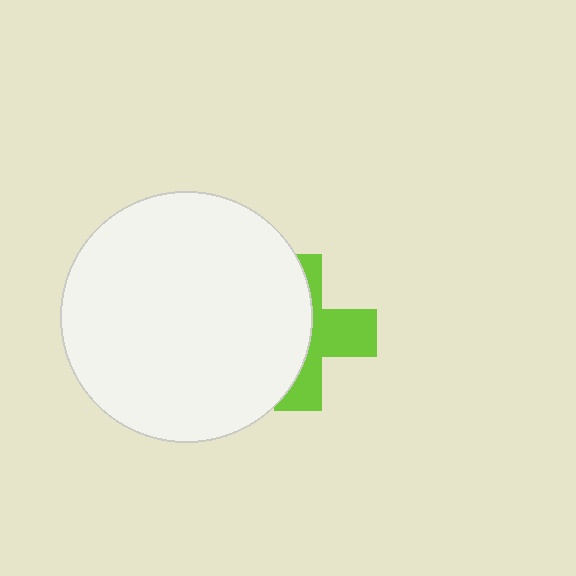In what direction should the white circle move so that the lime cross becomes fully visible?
The white circle should move left. That is the shortest direction to clear the overlap and leave the lime cross fully visible.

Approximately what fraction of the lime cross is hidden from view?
Roughly 56% of the lime cross is hidden behind the white circle.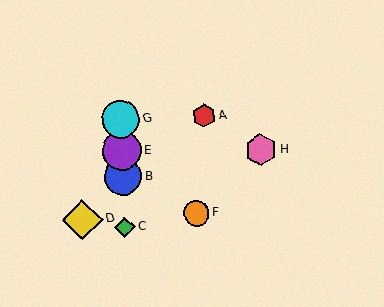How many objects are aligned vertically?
4 objects (B, C, E, G) are aligned vertically.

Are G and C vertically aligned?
Yes, both are at x≈121.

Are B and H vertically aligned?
No, B is at x≈123 and H is at x≈261.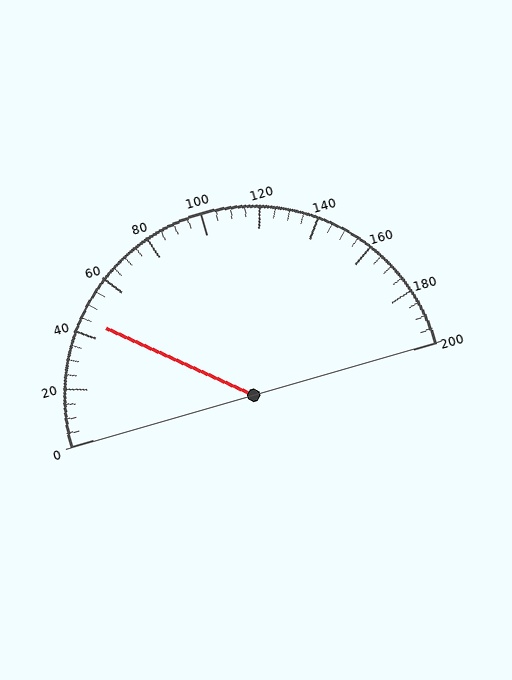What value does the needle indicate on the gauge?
The needle indicates approximately 45.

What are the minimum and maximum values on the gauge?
The gauge ranges from 0 to 200.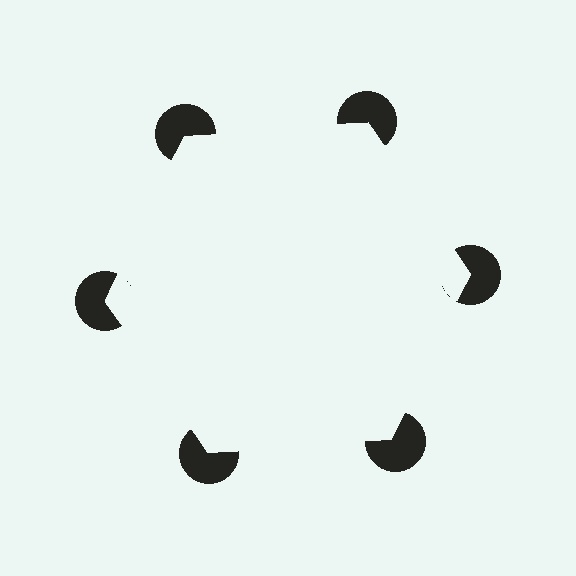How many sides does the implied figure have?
6 sides.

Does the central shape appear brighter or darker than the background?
It typically appears slightly brighter than the background, even though no actual brightness change is drawn.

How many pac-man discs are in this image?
There are 6 — one at each vertex of the illusory hexagon.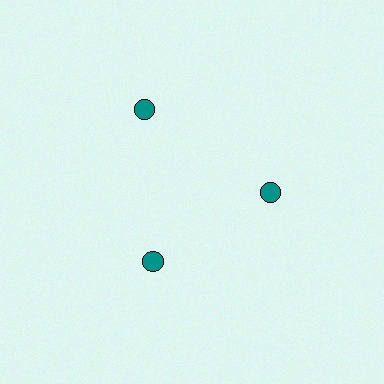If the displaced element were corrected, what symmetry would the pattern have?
It would have 3-fold rotational symmetry — the pattern would map onto itself every 120 degrees.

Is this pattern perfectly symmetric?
No. The 3 teal circles are arranged in a ring, but one element near the 11 o'clock position is pushed outward from the center, breaking the 3-fold rotational symmetry.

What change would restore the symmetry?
The symmetry would be restored by moving it inward, back onto the ring so that all 3 circles sit at equal angles and equal distance from the center.